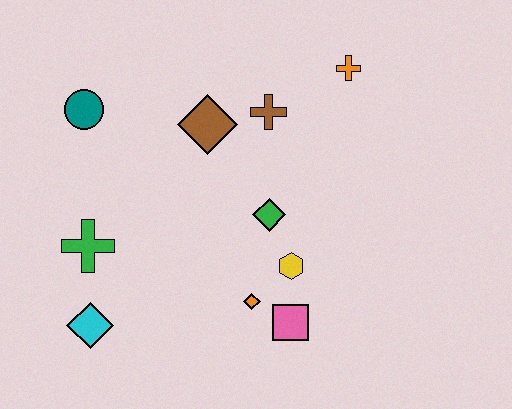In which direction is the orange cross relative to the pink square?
The orange cross is above the pink square.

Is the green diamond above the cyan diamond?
Yes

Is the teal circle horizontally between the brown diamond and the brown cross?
No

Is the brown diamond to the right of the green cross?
Yes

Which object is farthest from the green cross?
The orange cross is farthest from the green cross.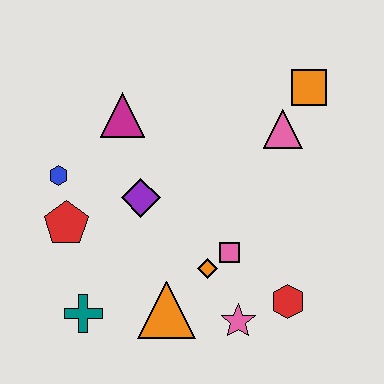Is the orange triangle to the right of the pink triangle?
No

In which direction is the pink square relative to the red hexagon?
The pink square is to the left of the red hexagon.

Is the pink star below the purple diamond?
Yes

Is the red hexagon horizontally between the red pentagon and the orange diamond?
No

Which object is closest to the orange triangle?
The orange diamond is closest to the orange triangle.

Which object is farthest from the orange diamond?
The orange square is farthest from the orange diamond.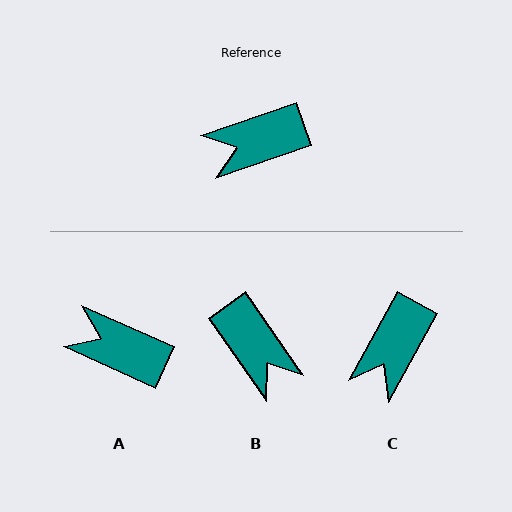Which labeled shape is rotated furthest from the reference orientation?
B, about 106 degrees away.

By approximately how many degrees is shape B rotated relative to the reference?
Approximately 106 degrees counter-clockwise.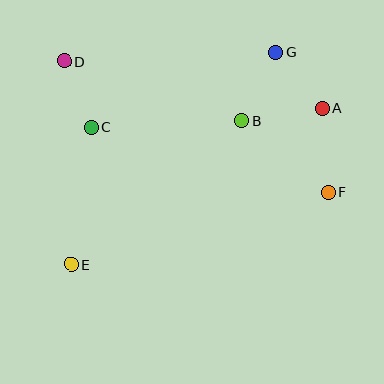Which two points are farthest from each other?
Points A and E are farthest from each other.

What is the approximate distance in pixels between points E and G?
The distance between E and G is approximately 294 pixels.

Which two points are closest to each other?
Points C and D are closest to each other.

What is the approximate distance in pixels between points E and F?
The distance between E and F is approximately 267 pixels.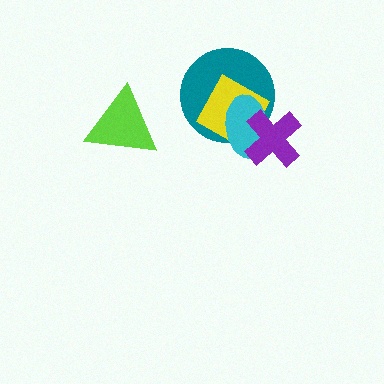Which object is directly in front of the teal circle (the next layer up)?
The yellow square is directly in front of the teal circle.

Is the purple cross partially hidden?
No, no other shape covers it.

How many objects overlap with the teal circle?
3 objects overlap with the teal circle.